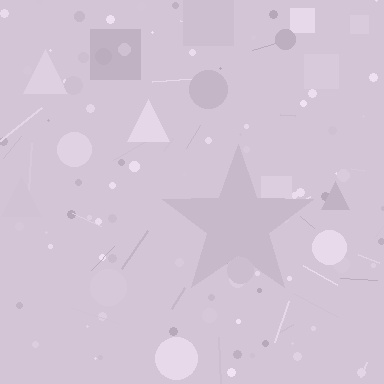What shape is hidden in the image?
A star is hidden in the image.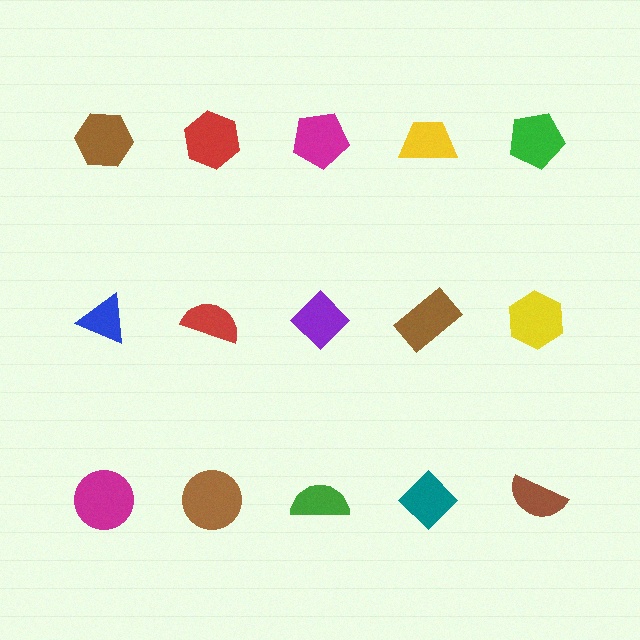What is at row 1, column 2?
A red hexagon.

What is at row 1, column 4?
A yellow trapezoid.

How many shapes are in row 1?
5 shapes.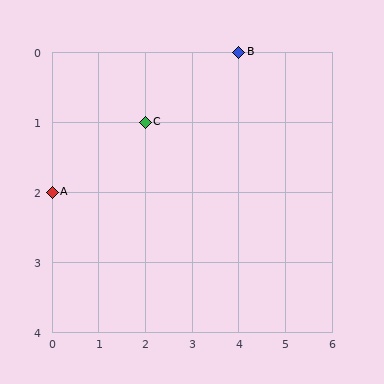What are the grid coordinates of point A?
Point A is at grid coordinates (0, 2).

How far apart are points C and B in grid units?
Points C and B are 2 columns and 1 row apart (about 2.2 grid units diagonally).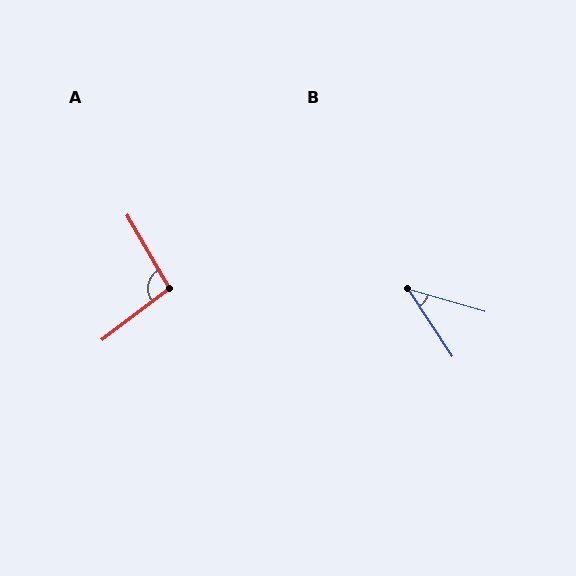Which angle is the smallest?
B, at approximately 41 degrees.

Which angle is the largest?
A, at approximately 97 degrees.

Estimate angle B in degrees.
Approximately 41 degrees.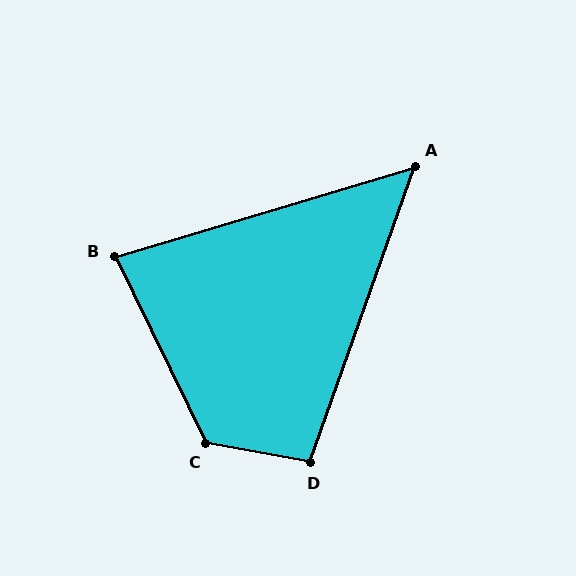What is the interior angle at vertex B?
Approximately 81 degrees (acute).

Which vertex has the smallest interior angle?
A, at approximately 54 degrees.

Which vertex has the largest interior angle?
C, at approximately 126 degrees.